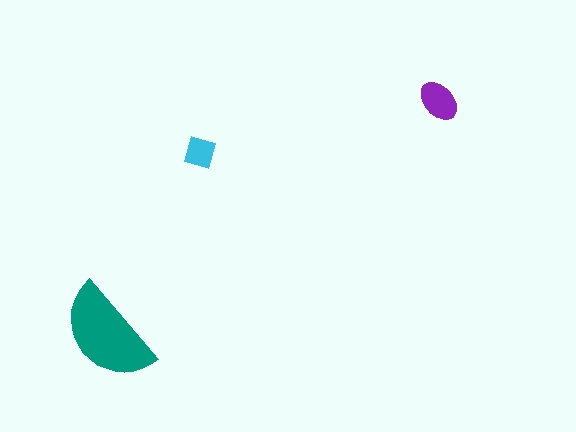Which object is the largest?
The teal semicircle.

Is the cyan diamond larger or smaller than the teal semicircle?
Smaller.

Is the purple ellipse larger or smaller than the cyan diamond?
Larger.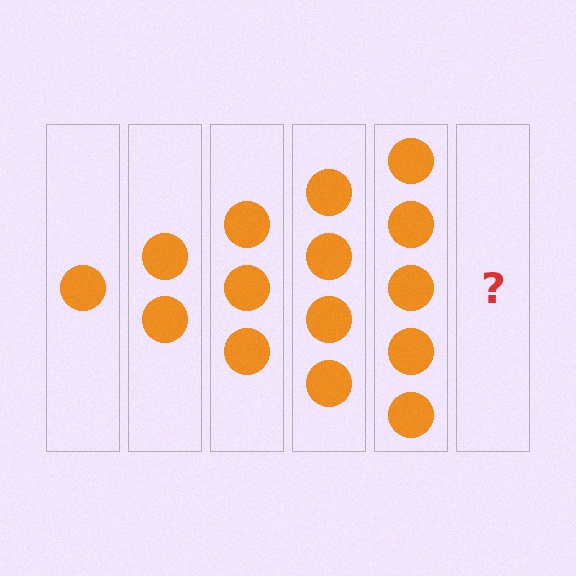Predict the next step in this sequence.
The next step is 6 circles.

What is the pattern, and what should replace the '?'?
The pattern is that each step adds one more circle. The '?' should be 6 circles.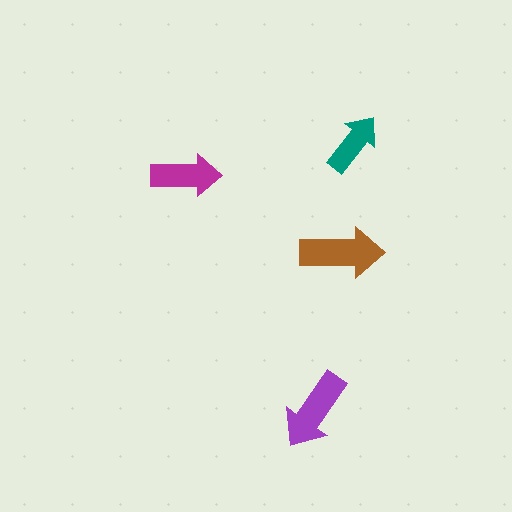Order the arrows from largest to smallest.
the brown one, the purple one, the magenta one, the teal one.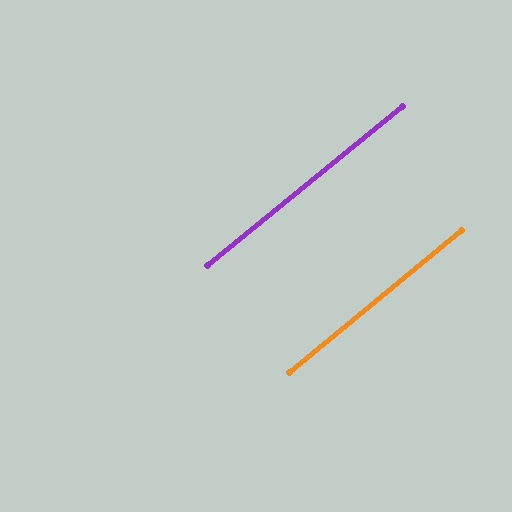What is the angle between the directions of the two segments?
Approximately 1 degree.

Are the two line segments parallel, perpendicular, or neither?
Parallel — their directions differ by only 0.7°.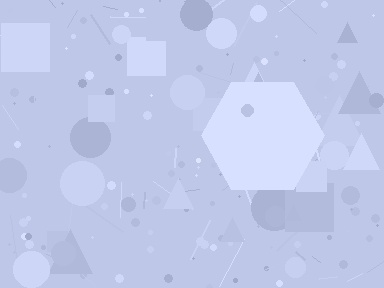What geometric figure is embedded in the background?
A hexagon is embedded in the background.